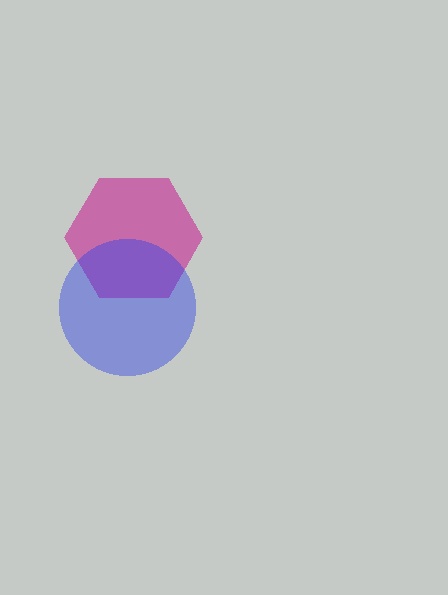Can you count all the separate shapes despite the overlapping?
Yes, there are 2 separate shapes.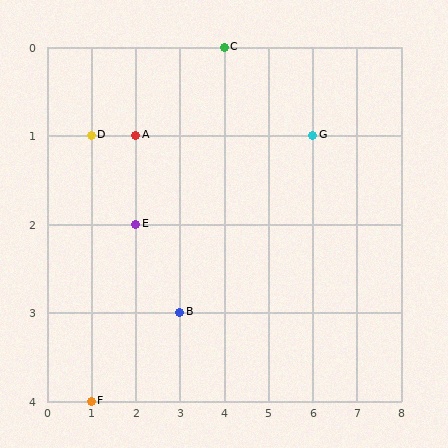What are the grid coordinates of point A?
Point A is at grid coordinates (2, 1).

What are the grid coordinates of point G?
Point G is at grid coordinates (6, 1).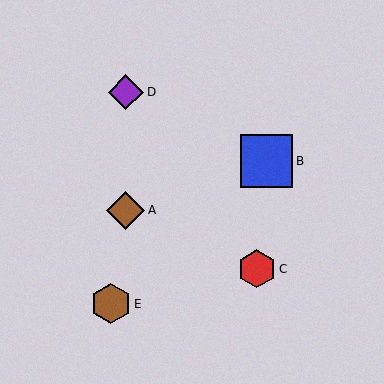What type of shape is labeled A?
Shape A is a brown diamond.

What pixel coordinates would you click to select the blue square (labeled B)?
Click at (267, 161) to select the blue square B.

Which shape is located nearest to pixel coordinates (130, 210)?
The brown diamond (labeled A) at (126, 210) is nearest to that location.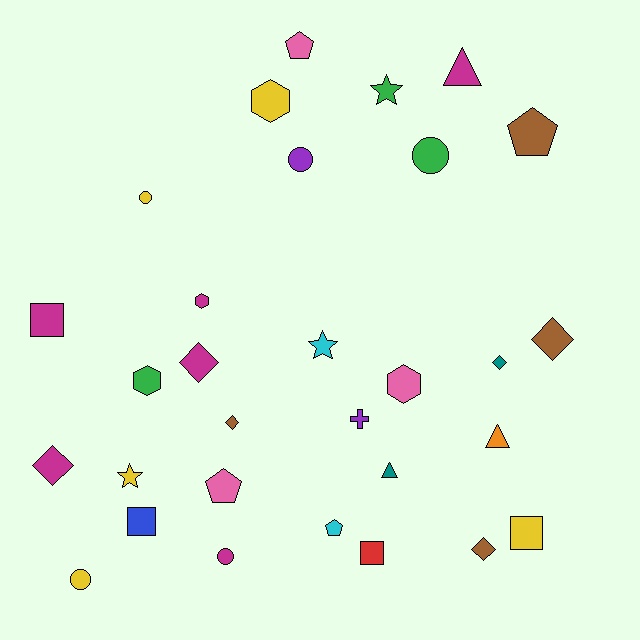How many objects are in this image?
There are 30 objects.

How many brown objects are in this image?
There are 4 brown objects.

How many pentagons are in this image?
There are 4 pentagons.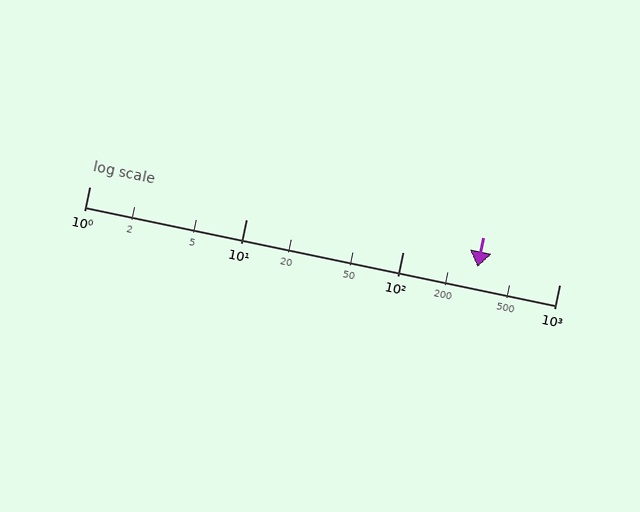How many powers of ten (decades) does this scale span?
The scale spans 3 decades, from 1 to 1000.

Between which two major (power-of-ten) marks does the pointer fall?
The pointer is between 100 and 1000.